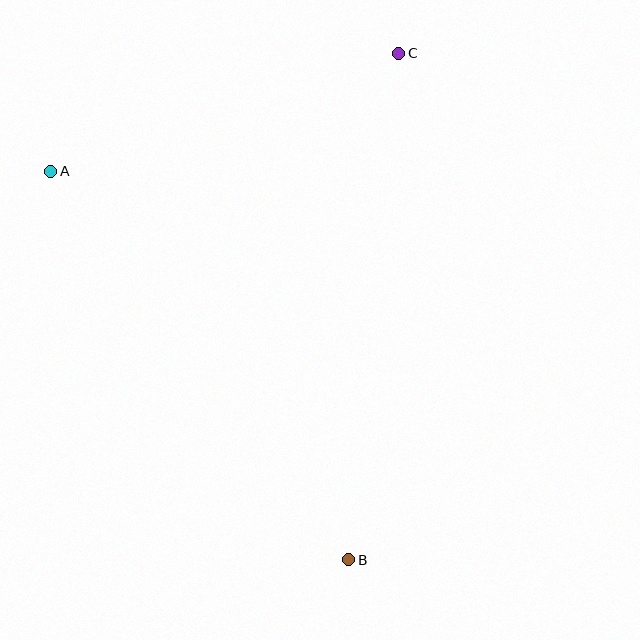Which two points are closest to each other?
Points A and C are closest to each other.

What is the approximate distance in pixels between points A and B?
The distance between A and B is approximately 490 pixels.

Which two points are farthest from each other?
Points B and C are farthest from each other.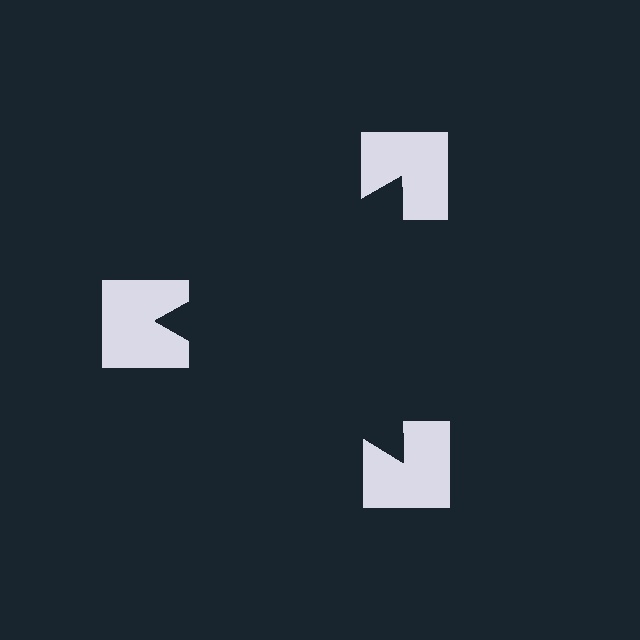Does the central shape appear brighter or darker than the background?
It typically appears slightly darker than the background, even though no actual brightness change is drawn.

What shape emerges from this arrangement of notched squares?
An illusory triangle — its edges are inferred from the aligned wedge cuts in the notched squares, not physically drawn.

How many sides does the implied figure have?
3 sides.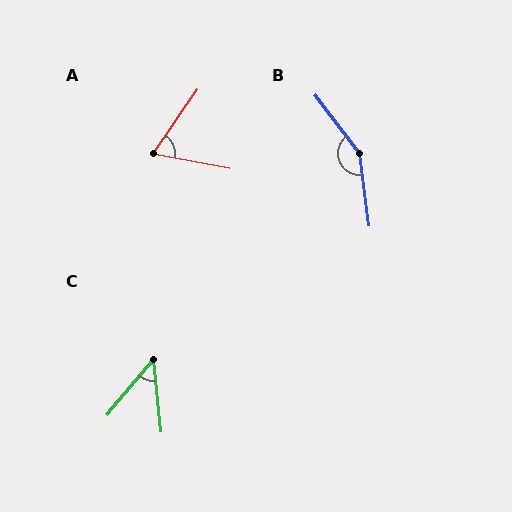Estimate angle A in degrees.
Approximately 66 degrees.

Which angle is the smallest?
C, at approximately 46 degrees.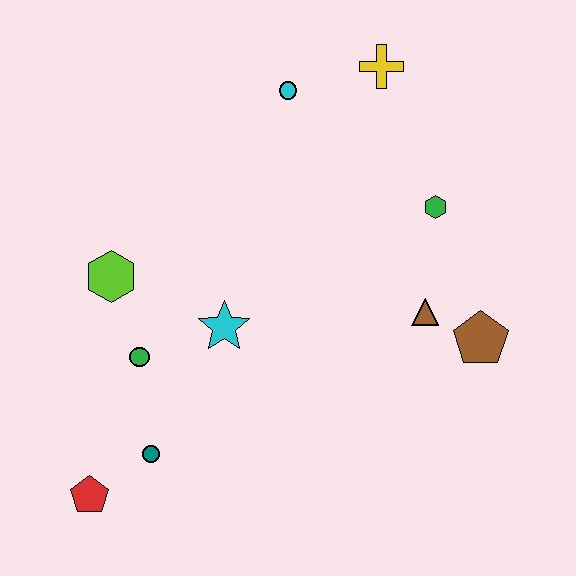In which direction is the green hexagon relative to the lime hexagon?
The green hexagon is to the right of the lime hexagon.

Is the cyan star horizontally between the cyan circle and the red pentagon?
Yes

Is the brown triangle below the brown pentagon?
No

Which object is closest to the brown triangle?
The brown pentagon is closest to the brown triangle.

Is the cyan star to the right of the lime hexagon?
Yes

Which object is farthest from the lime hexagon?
The brown pentagon is farthest from the lime hexagon.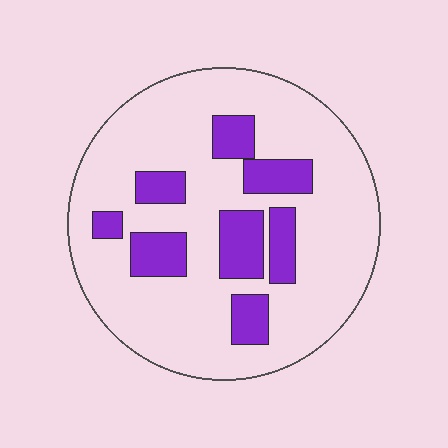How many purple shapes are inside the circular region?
8.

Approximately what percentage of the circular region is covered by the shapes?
Approximately 20%.